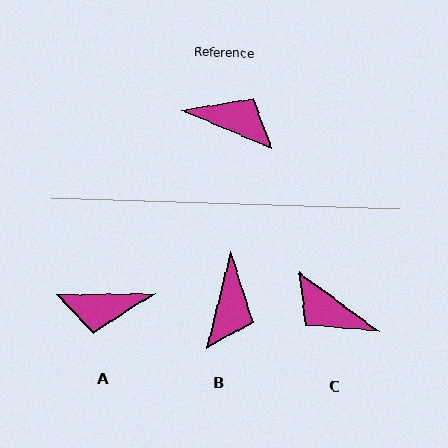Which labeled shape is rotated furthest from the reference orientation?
C, about 166 degrees away.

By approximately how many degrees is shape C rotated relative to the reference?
Approximately 166 degrees counter-clockwise.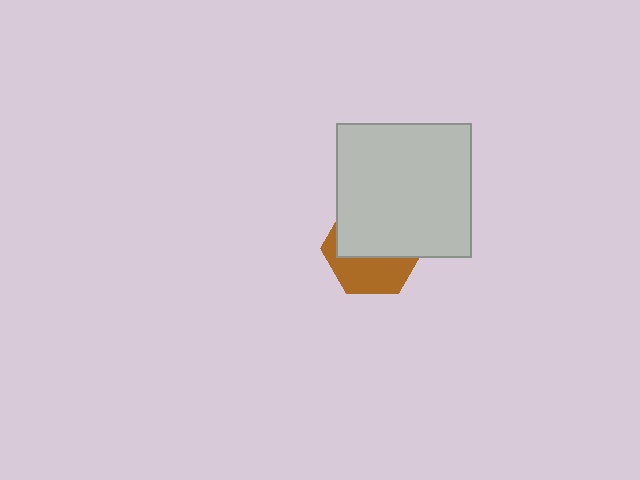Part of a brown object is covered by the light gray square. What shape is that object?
It is a hexagon.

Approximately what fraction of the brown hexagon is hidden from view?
Roughly 58% of the brown hexagon is hidden behind the light gray square.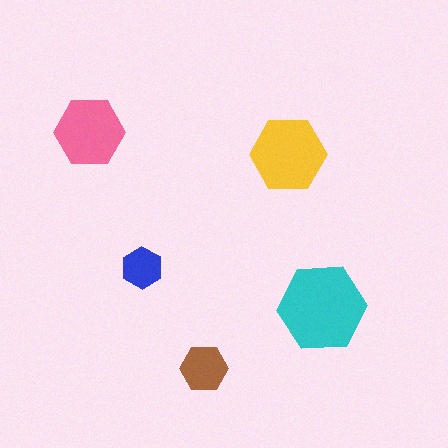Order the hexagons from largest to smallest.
the cyan one, the yellow one, the pink one, the brown one, the blue one.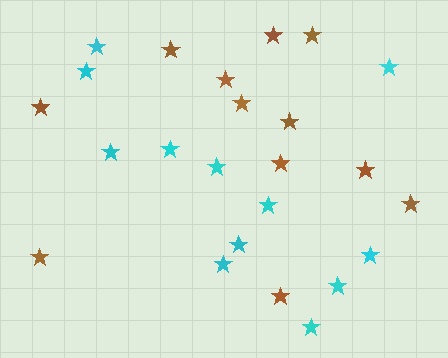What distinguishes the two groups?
There are 2 groups: one group of cyan stars (12) and one group of brown stars (12).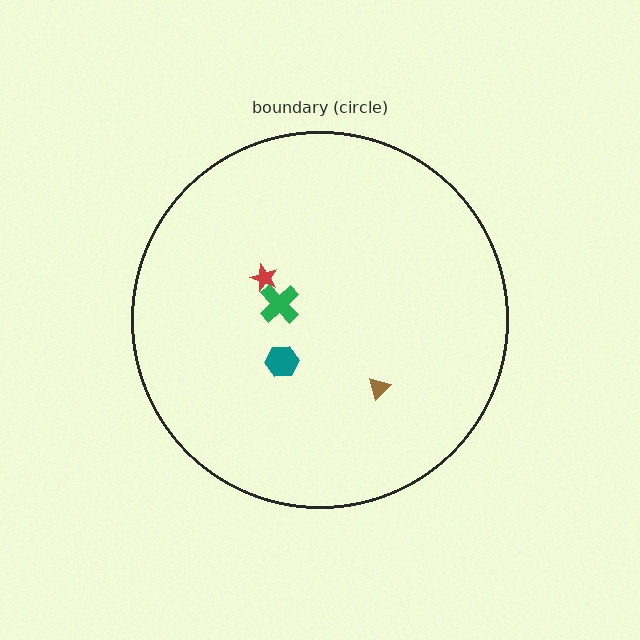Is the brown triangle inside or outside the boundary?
Inside.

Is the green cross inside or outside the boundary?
Inside.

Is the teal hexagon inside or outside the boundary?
Inside.